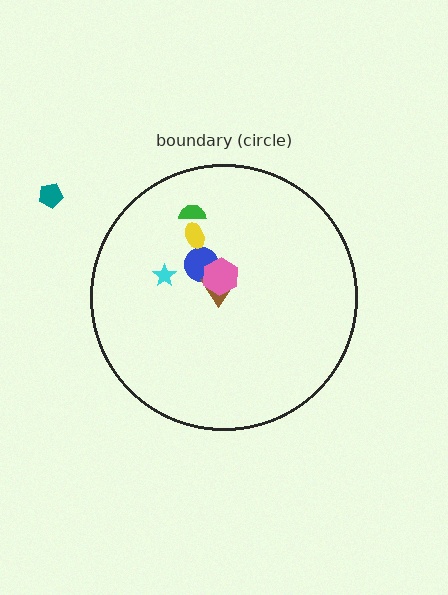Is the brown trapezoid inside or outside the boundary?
Inside.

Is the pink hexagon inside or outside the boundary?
Inside.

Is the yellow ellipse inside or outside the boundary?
Inside.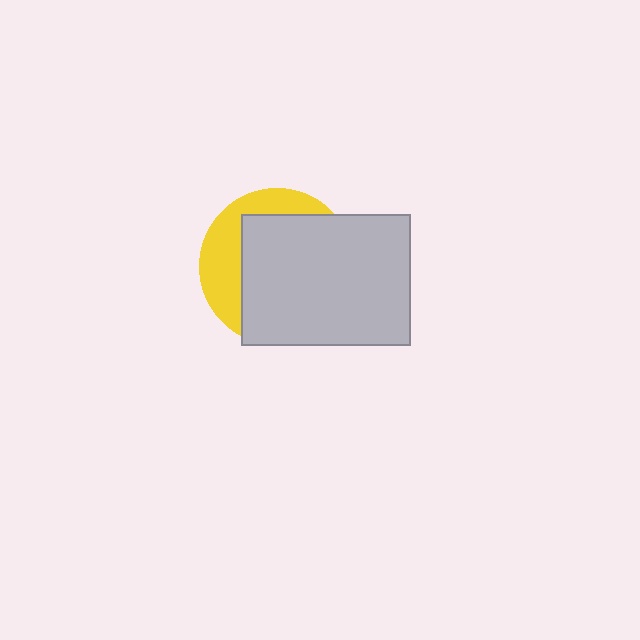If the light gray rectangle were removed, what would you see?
You would see the complete yellow circle.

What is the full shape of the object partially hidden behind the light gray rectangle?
The partially hidden object is a yellow circle.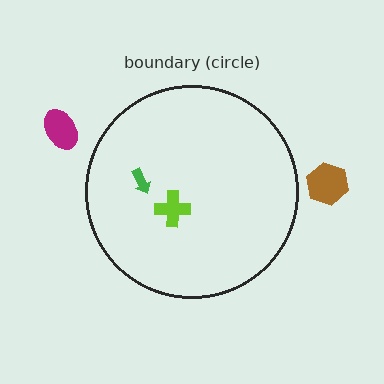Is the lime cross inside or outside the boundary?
Inside.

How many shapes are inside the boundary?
2 inside, 2 outside.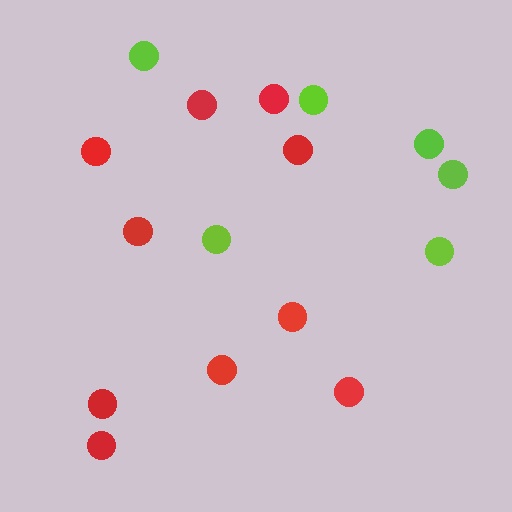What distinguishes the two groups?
There are 2 groups: one group of red circles (10) and one group of lime circles (6).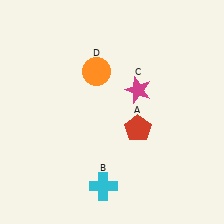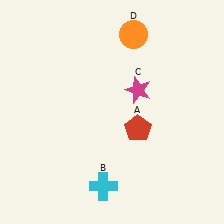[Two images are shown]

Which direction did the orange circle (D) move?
The orange circle (D) moved right.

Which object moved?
The orange circle (D) moved right.